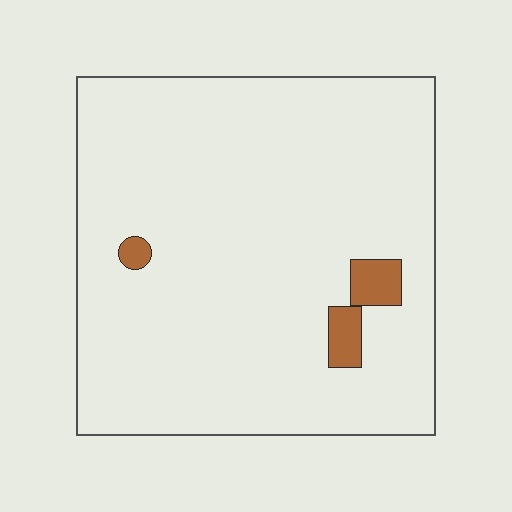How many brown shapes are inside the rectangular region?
3.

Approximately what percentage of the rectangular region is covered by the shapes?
Approximately 5%.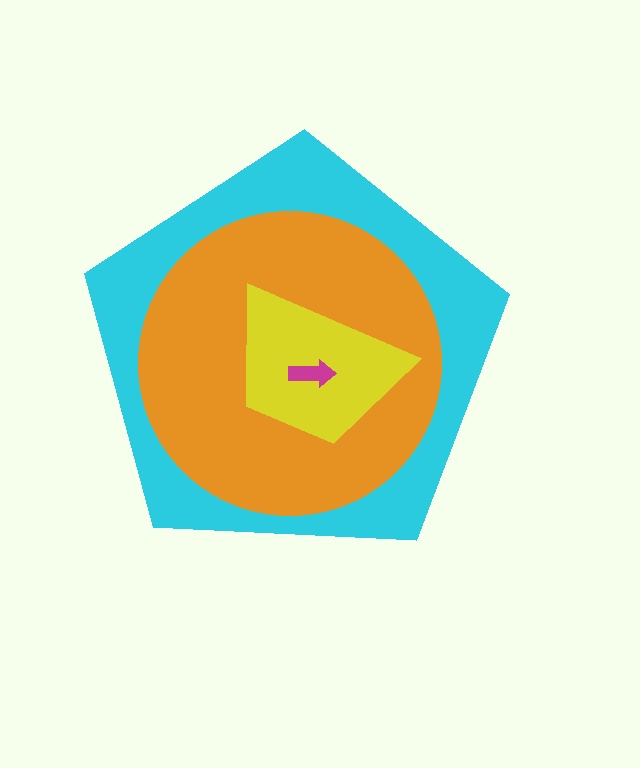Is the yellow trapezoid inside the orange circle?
Yes.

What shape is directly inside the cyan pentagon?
The orange circle.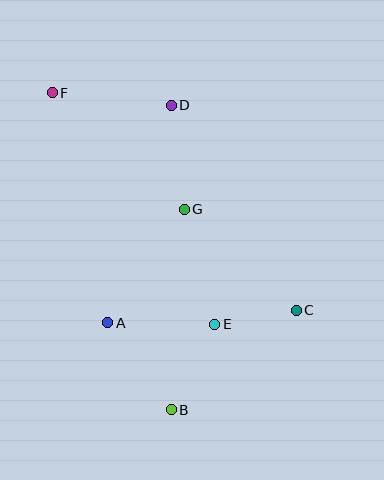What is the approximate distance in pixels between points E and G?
The distance between E and G is approximately 119 pixels.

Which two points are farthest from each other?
Points B and F are farthest from each other.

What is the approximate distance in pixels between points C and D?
The distance between C and D is approximately 240 pixels.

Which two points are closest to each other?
Points C and E are closest to each other.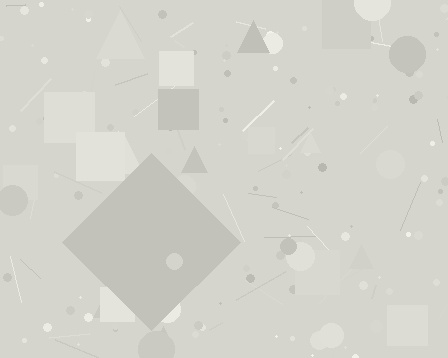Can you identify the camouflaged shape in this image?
The camouflaged shape is a diamond.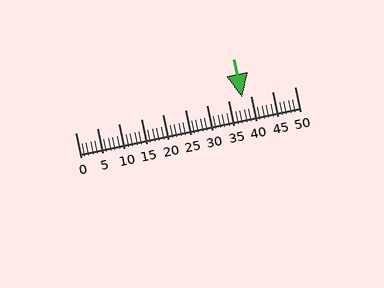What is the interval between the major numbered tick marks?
The major tick marks are spaced 5 units apart.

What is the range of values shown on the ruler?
The ruler shows values from 0 to 50.